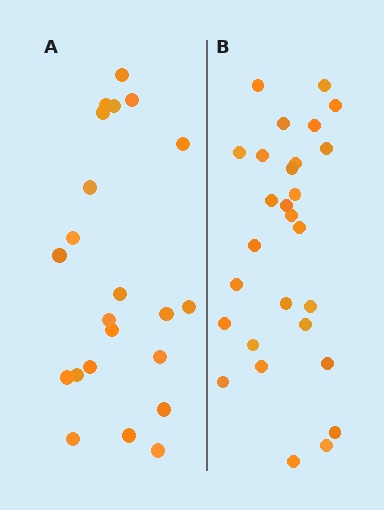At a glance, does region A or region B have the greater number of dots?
Region B (the right region) has more dots.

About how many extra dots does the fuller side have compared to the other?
Region B has about 6 more dots than region A.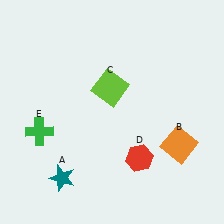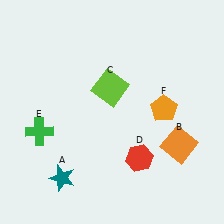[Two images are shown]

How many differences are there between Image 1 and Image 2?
There is 1 difference between the two images.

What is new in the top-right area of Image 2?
An orange pentagon (F) was added in the top-right area of Image 2.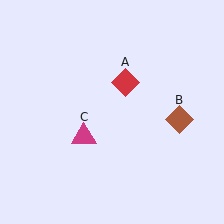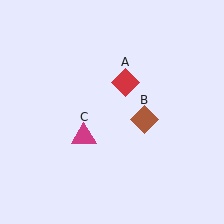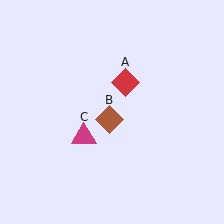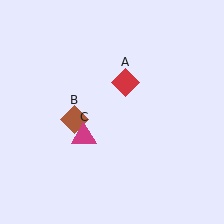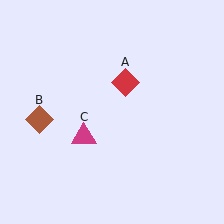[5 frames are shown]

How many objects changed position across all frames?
1 object changed position: brown diamond (object B).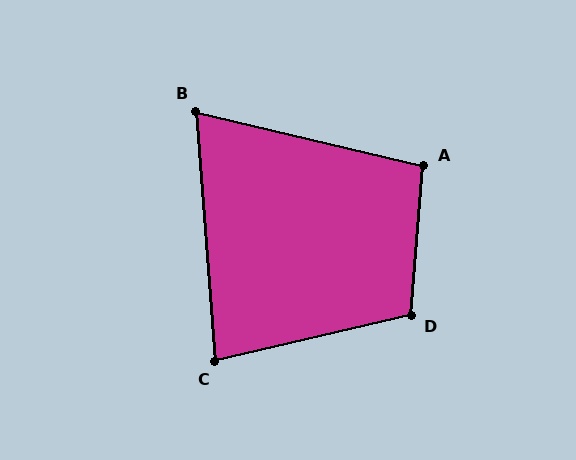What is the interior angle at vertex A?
Approximately 99 degrees (obtuse).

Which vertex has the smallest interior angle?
B, at approximately 72 degrees.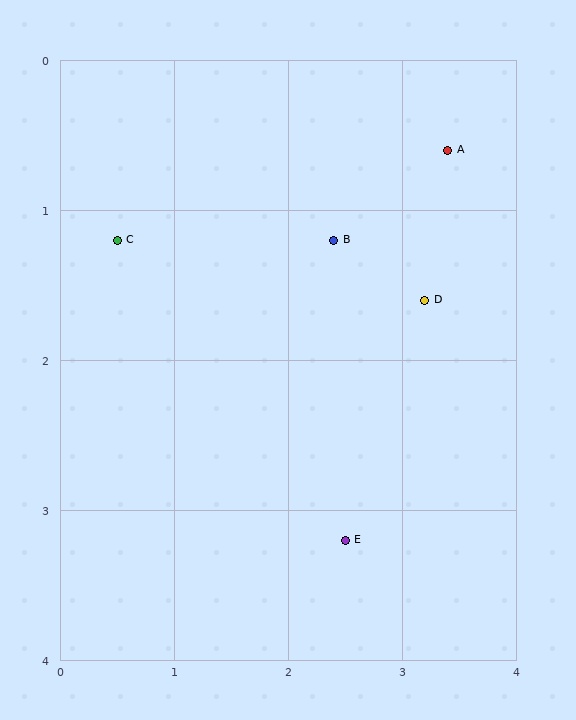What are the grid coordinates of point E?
Point E is at approximately (2.5, 3.2).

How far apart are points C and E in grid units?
Points C and E are about 2.8 grid units apart.